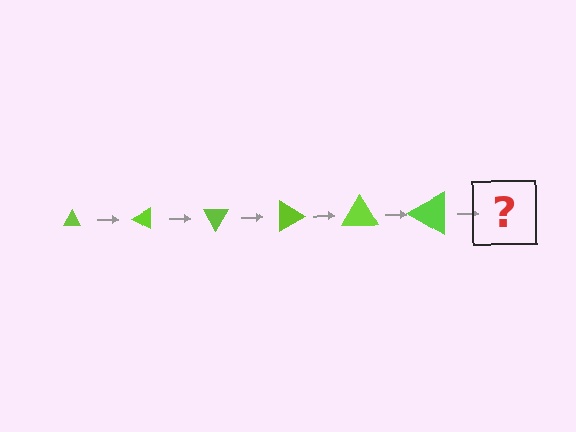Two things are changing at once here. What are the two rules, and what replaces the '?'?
The two rules are that the triangle grows larger each step and it rotates 30 degrees each step. The '?' should be a triangle, larger than the previous one and rotated 180 degrees from the start.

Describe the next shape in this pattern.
It should be a triangle, larger than the previous one and rotated 180 degrees from the start.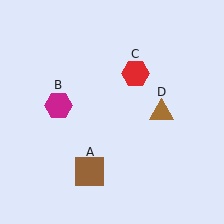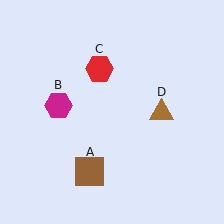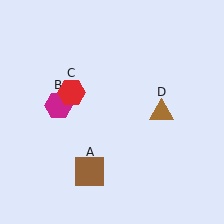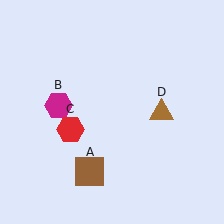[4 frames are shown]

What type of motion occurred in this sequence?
The red hexagon (object C) rotated counterclockwise around the center of the scene.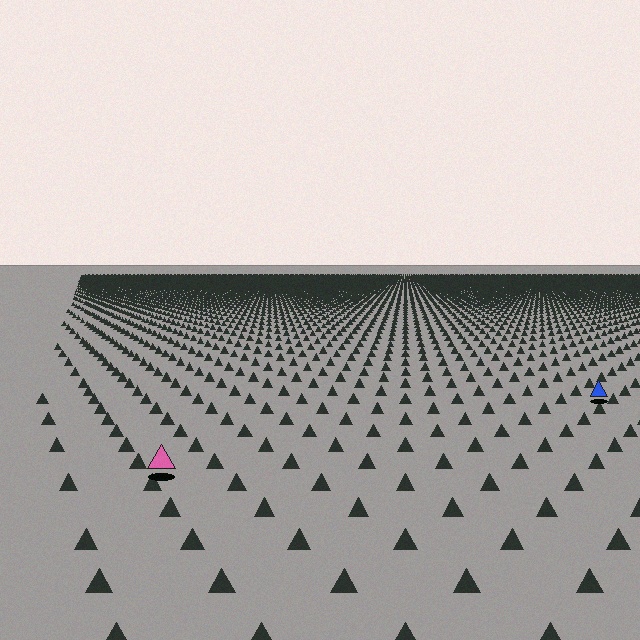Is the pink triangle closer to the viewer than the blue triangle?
Yes. The pink triangle is closer — you can tell from the texture gradient: the ground texture is coarser near it.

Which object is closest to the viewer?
The pink triangle is closest. The texture marks near it are larger and more spread out.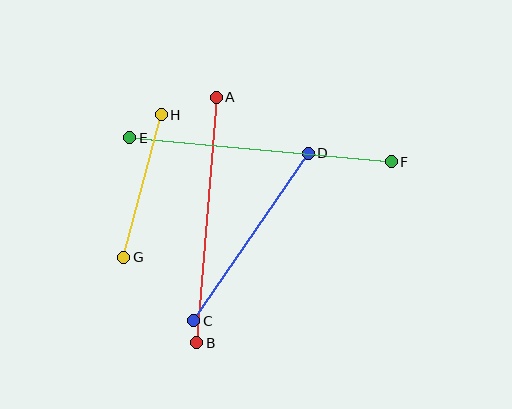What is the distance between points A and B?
The distance is approximately 246 pixels.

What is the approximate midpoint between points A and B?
The midpoint is at approximately (207, 220) pixels.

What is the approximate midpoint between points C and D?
The midpoint is at approximately (251, 237) pixels.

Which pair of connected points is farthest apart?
Points E and F are farthest apart.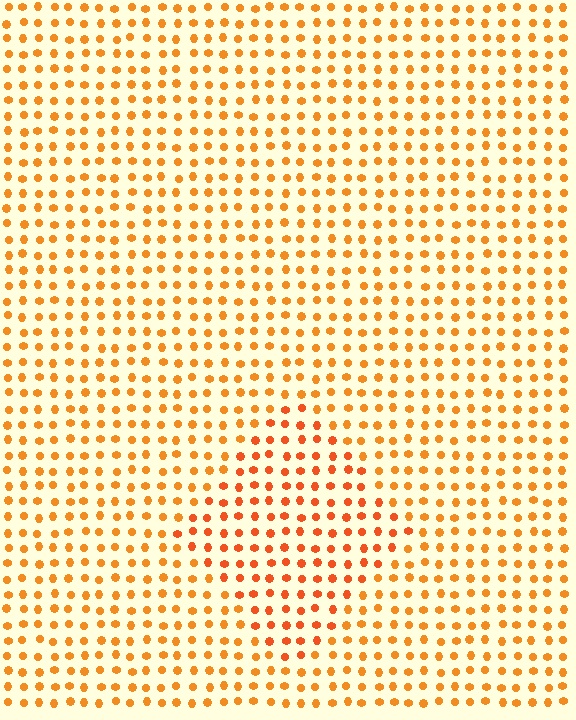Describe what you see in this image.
The image is filled with small orange elements in a uniform arrangement. A diamond-shaped region is visible where the elements are tinted to a slightly different hue, forming a subtle color boundary.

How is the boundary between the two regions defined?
The boundary is defined purely by a slight shift in hue (about 17 degrees). Spacing, size, and orientation are identical on both sides.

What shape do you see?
I see a diamond.